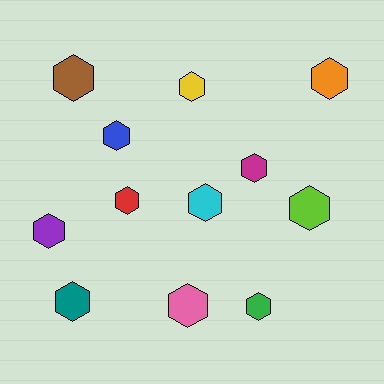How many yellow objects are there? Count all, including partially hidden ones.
There is 1 yellow object.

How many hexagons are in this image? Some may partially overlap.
There are 12 hexagons.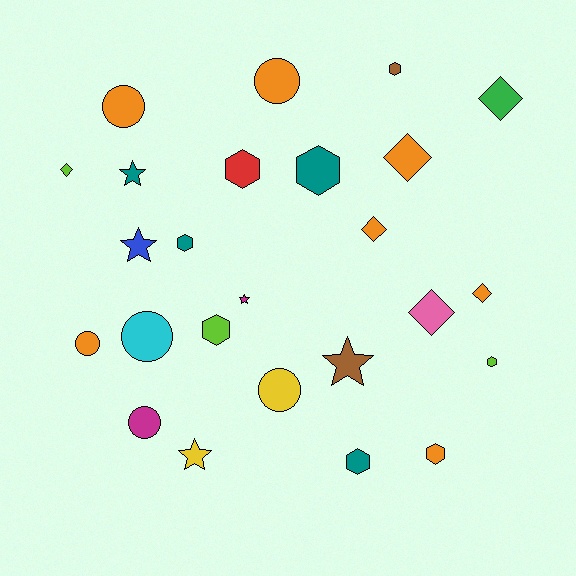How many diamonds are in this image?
There are 6 diamonds.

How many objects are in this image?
There are 25 objects.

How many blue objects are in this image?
There is 1 blue object.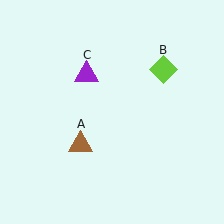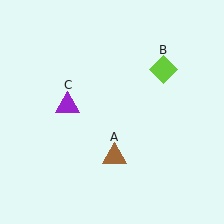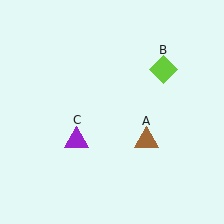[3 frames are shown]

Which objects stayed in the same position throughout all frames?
Lime diamond (object B) remained stationary.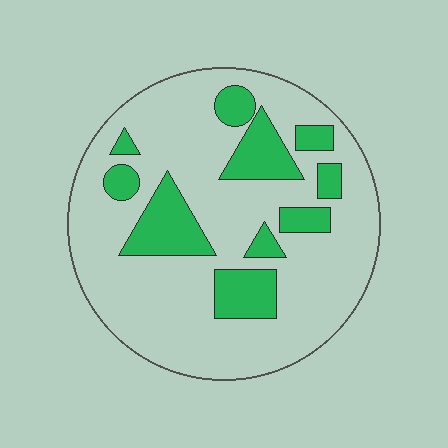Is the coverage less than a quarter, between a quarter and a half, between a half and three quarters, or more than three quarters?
Less than a quarter.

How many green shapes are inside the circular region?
10.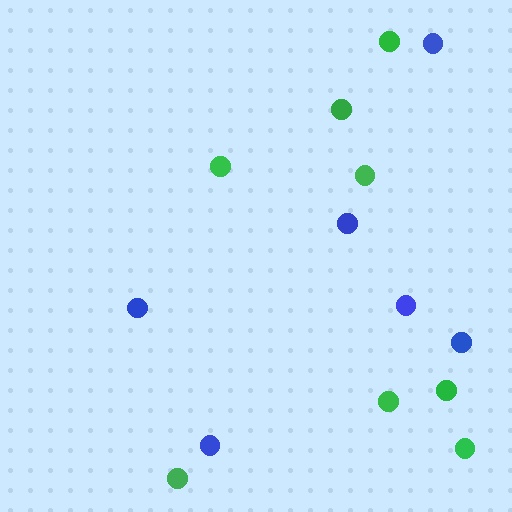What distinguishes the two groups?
There are 2 groups: one group of blue circles (6) and one group of green circles (8).